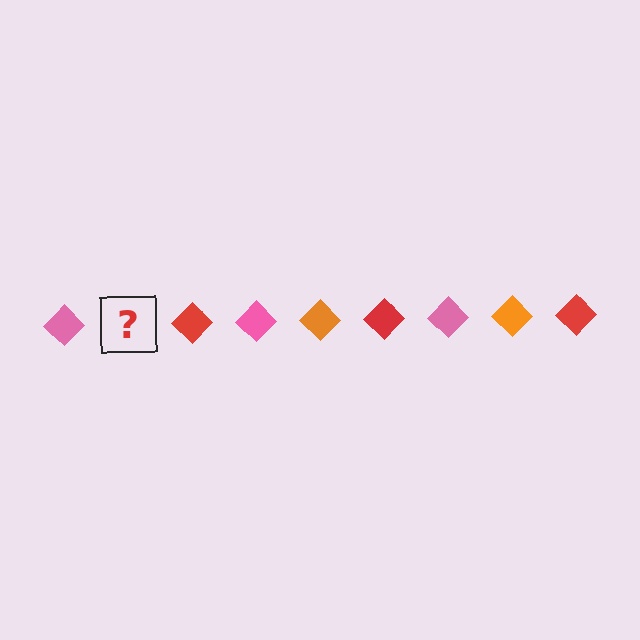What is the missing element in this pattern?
The missing element is an orange diamond.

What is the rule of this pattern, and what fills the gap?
The rule is that the pattern cycles through pink, orange, red diamonds. The gap should be filled with an orange diamond.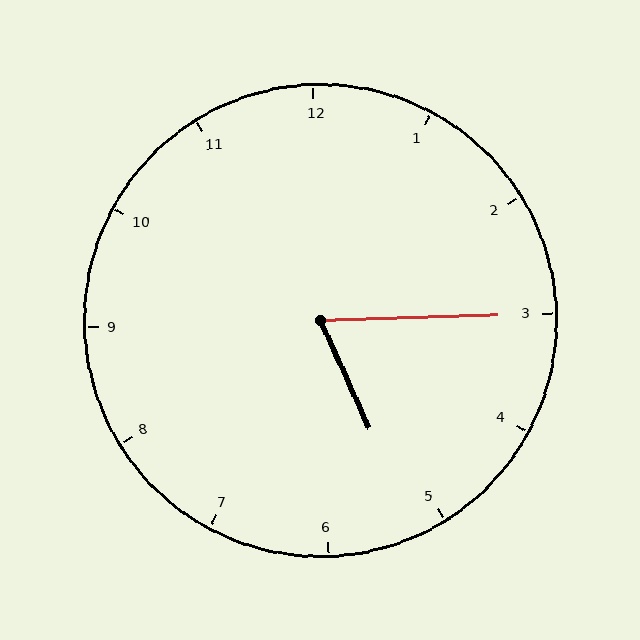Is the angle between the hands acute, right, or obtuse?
It is acute.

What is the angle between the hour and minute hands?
Approximately 68 degrees.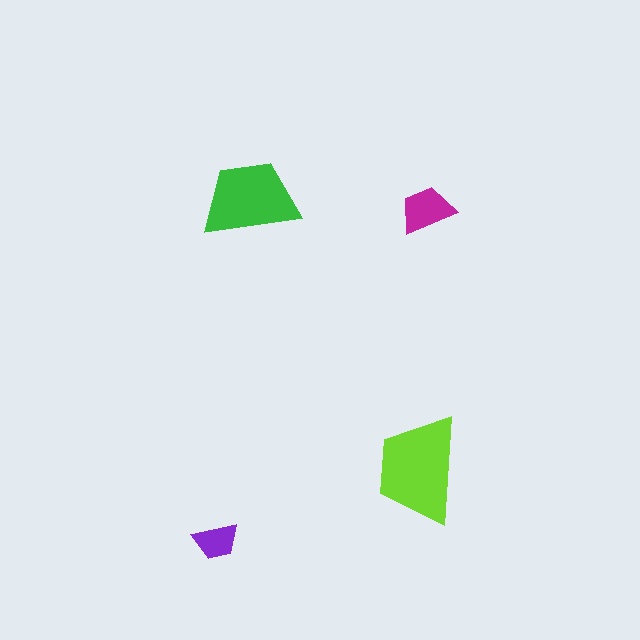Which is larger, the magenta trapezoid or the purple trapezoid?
The magenta one.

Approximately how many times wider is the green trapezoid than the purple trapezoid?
About 2 times wider.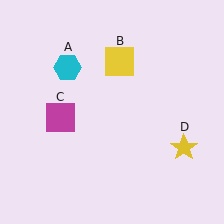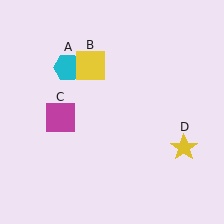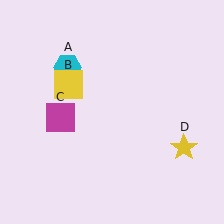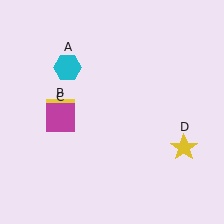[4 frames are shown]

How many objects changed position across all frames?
1 object changed position: yellow square (object B).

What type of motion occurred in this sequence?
The yellow square (object B) rotated counterclockwise around the center of the scene.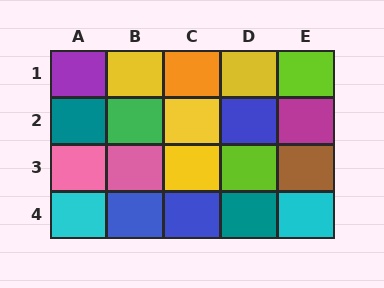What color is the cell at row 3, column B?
Pink.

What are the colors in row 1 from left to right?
Purple, yellow, orange, yellow, lime.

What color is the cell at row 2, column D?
Blue.